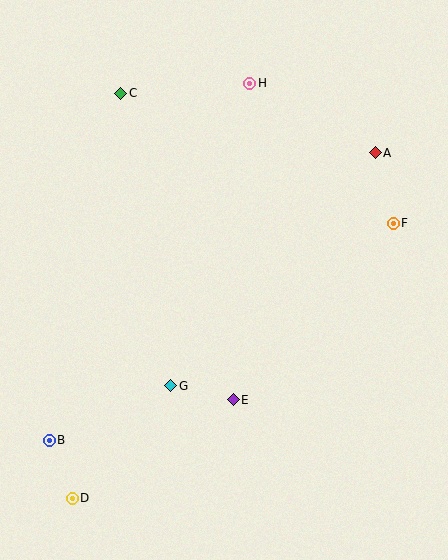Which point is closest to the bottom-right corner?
Point E is closest to the bottom-right corner.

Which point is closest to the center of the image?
Point G at (171, 386) is closest to the center.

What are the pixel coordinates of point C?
Point C is at (121, 93).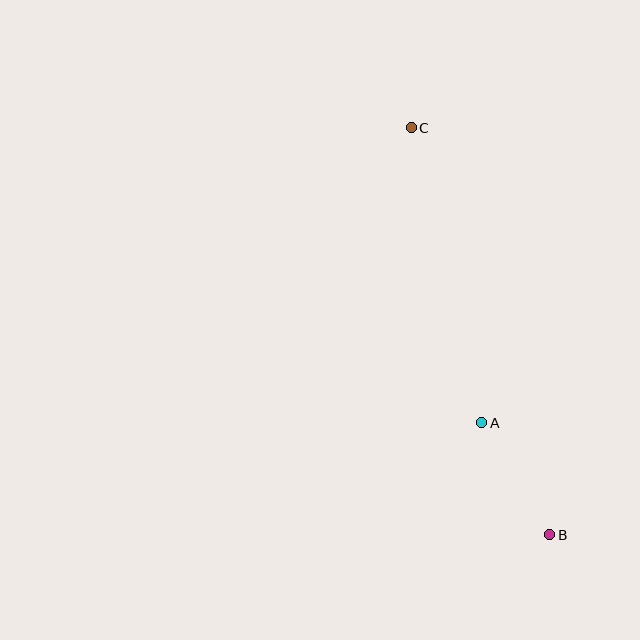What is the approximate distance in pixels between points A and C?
The distance between A and C is approximately 303 pixels.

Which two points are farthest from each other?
Points B and C are farthest from each other.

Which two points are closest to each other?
Points A and B are closest to each other.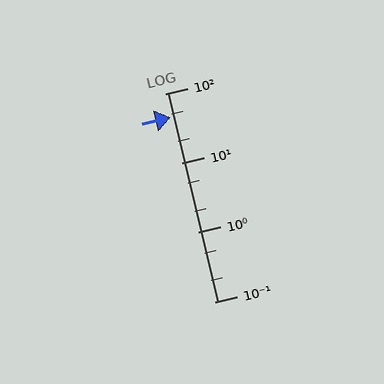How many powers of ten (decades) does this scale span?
The scale spans 3 decades, from 0.1 to 100.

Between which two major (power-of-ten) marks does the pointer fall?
The pointer is between 10 and 100.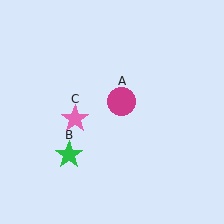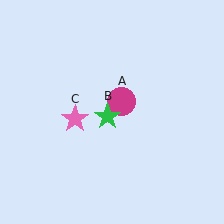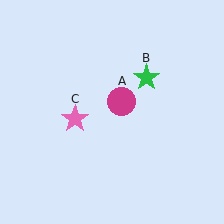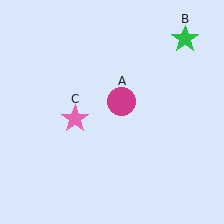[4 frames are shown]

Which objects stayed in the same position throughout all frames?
Magenta circle (object A) and pink star (object C) remained stationary.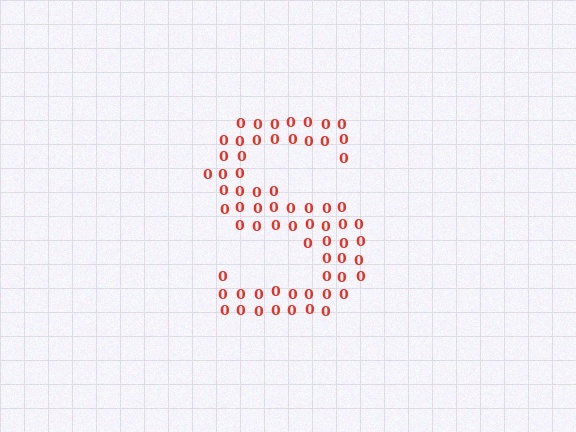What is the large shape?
The large shape is the letter S.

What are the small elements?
The small elements are digit 0's.